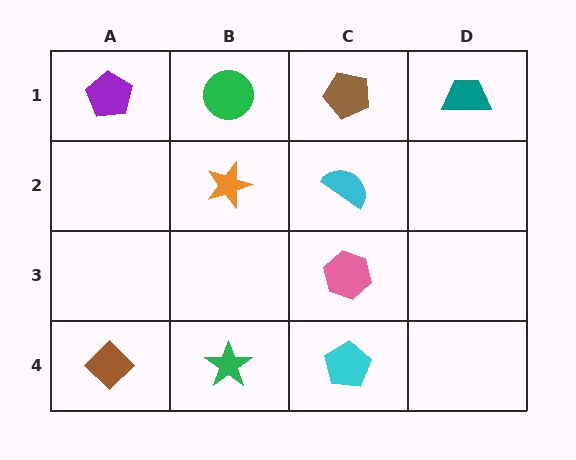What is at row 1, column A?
A purple pentagon.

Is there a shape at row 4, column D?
No, that cell is empty.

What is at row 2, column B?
An orange star.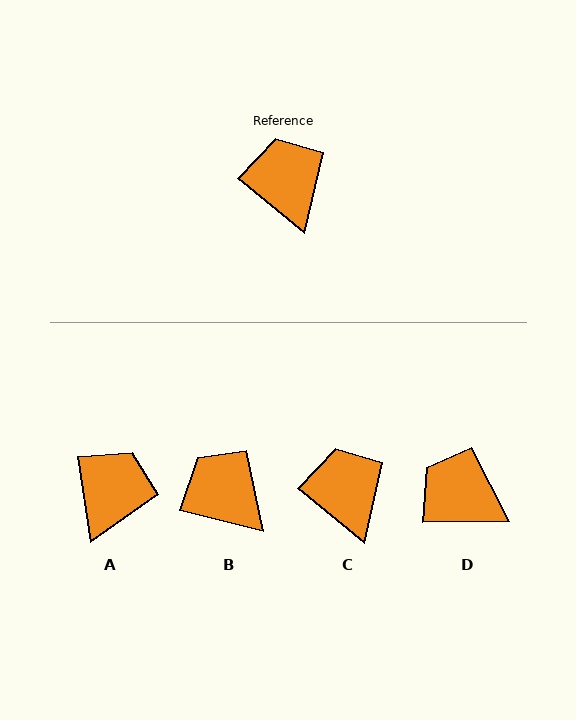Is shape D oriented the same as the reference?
No, it is off by about 40 degrees.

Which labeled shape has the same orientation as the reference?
C.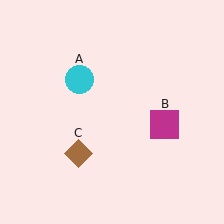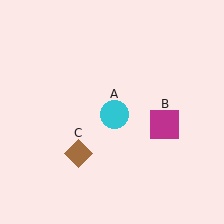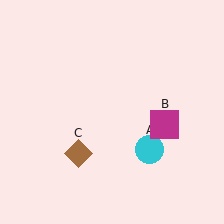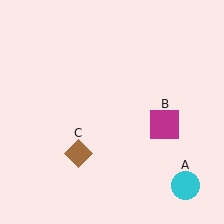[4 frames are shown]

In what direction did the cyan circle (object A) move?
The cyan circle (object A) moved down and to the right.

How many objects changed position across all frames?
1 object changed position: cyan circle (object A).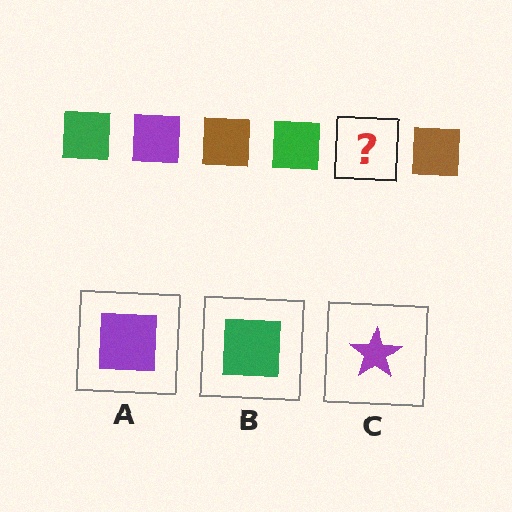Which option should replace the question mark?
Option A.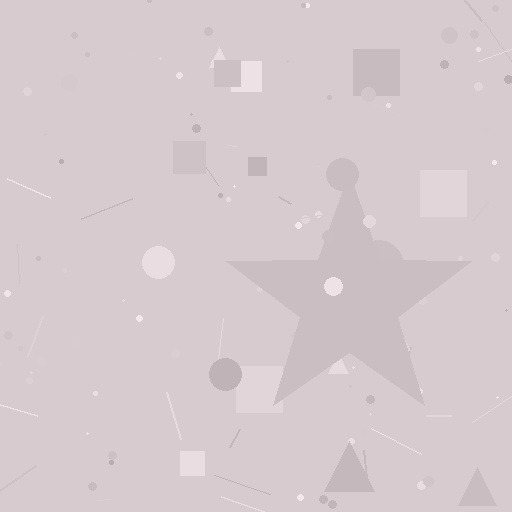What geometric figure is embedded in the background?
A star is embedded in the background.